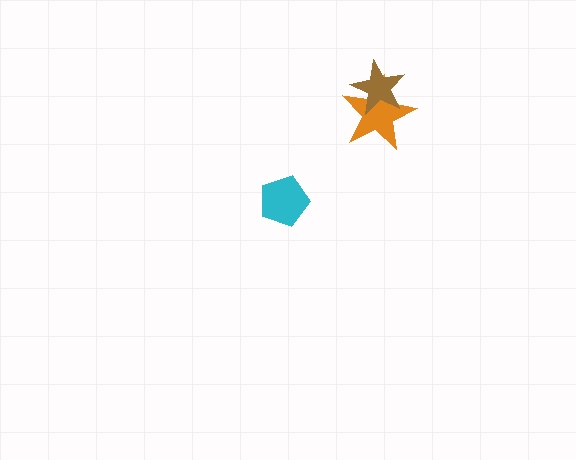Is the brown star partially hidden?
No, no other shape covers it.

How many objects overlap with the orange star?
1 object overlaps with the orange star.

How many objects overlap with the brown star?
1 object overlaps with the brown star.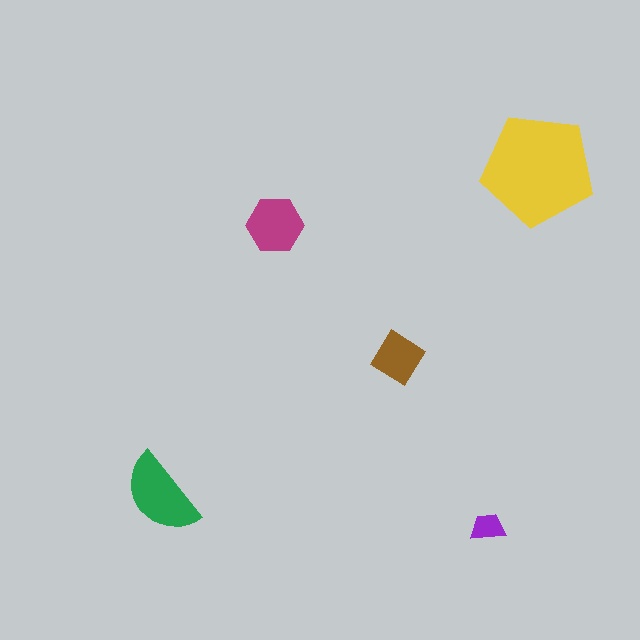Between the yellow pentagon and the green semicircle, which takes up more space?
The yellow pentagon.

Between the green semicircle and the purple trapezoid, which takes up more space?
The green semicircle.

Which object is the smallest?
The purple trapezoid.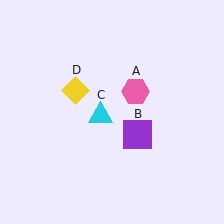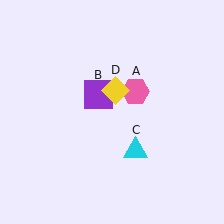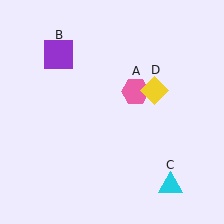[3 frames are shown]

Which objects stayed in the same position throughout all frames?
Pink hexagon (object A) remained stationary.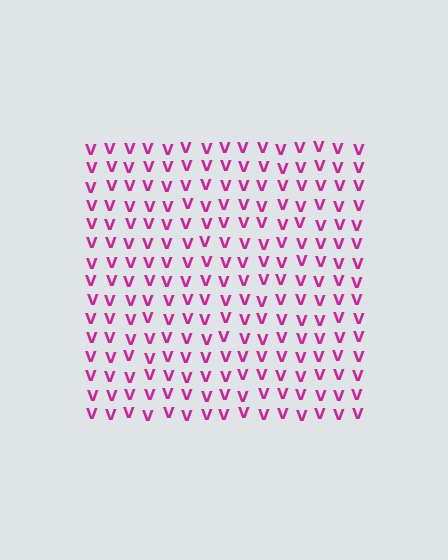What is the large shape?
The large shape is a square.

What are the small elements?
The small elements are letter V's.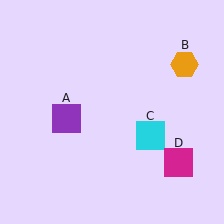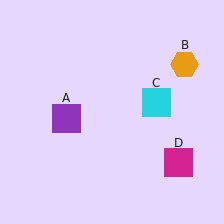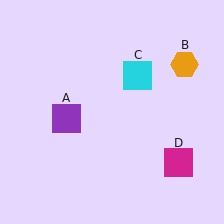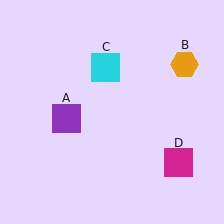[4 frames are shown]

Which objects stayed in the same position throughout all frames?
Purple square (object A) and orange hexagon (object B) and magenta square (object D) remained stationary.